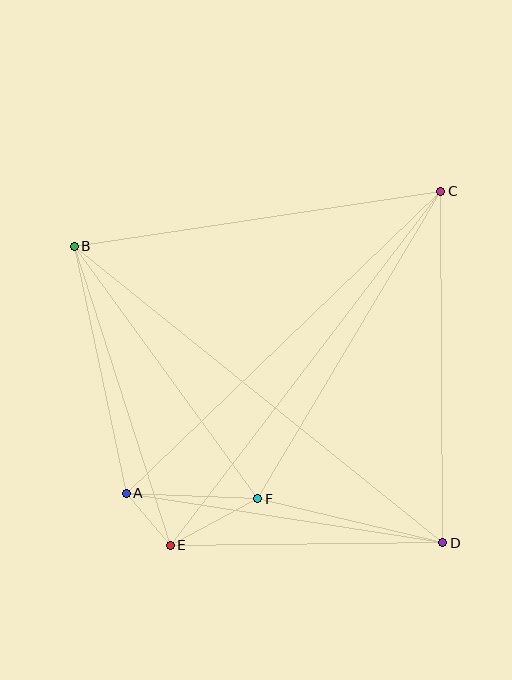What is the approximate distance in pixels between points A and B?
The distance between A and B is approximately 253 pixels.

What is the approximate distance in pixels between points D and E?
The distance between D and E is approximately 272 pixels.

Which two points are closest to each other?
Points A and E are closest to each other.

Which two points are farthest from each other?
Points B and D are farthest from each other.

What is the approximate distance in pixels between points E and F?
The distance between E and F is approximately 99 pixels.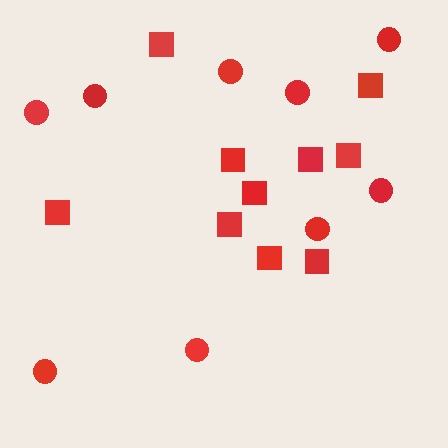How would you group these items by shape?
There are 2 groups: one group of circles (9) and one group of squares (10).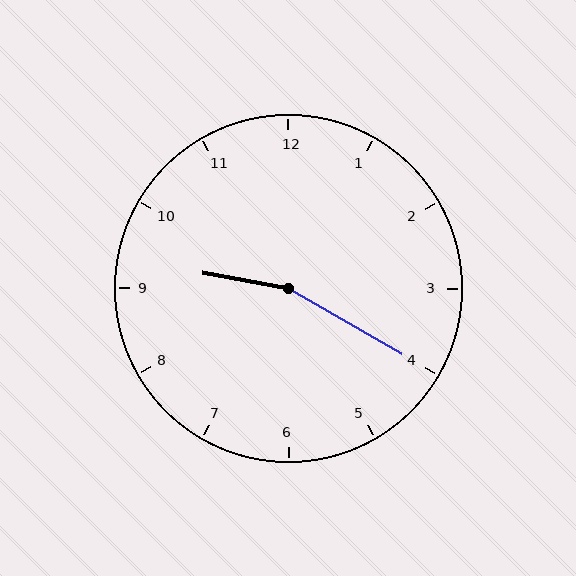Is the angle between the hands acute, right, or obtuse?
It is obtuse.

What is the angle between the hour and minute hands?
Approximately 160 degrees.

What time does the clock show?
9:20.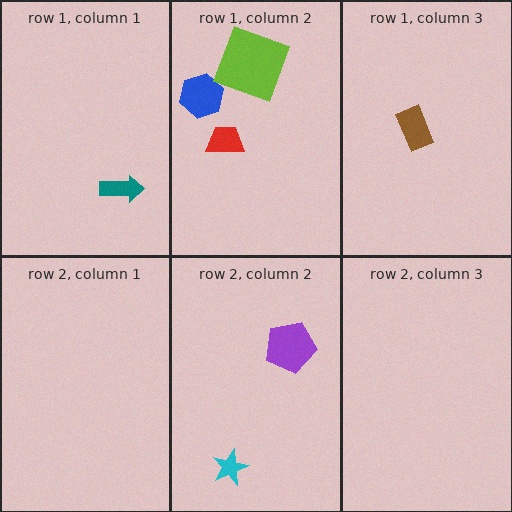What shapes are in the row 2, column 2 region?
The purple pentagon, the cyan star.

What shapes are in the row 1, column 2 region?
The blue hexagon, the red trapezoid, the lime square.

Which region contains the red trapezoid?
The row 1, column 2 region.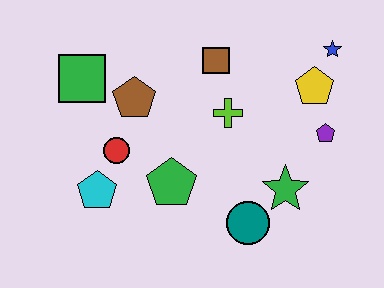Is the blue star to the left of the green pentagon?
No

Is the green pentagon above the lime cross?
No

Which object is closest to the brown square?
The lime cross is closest to the brown square.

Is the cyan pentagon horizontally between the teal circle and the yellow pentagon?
No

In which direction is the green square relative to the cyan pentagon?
The green square is above the cyan pentagon.